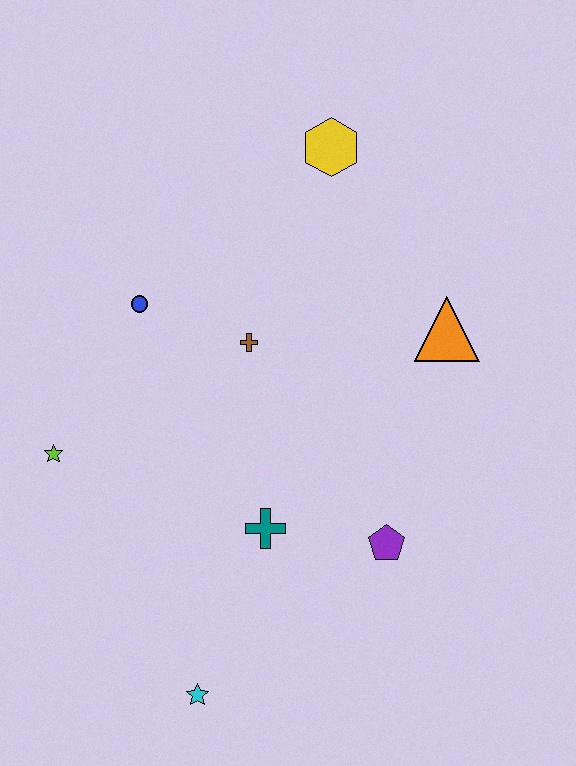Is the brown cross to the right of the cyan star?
Yes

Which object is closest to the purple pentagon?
The teal cross is closest to the purple pentagon.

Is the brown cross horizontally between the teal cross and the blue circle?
Yes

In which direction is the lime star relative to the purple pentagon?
The lime star is to the left of the purple pentagon.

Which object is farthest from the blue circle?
The cyan star is farthest from the blue circle.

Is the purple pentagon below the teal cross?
Yes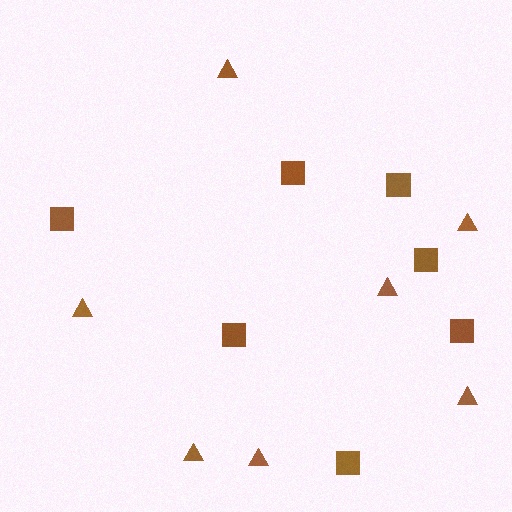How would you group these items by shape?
There are 2 groups: one group of squares (7) and one group of triangles (7).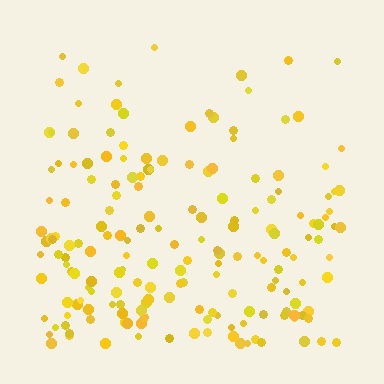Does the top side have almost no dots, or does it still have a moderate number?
Still a moderate number, just noticeably fewer than the bottom.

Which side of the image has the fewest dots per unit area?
The top.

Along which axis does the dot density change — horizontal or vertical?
Vertical.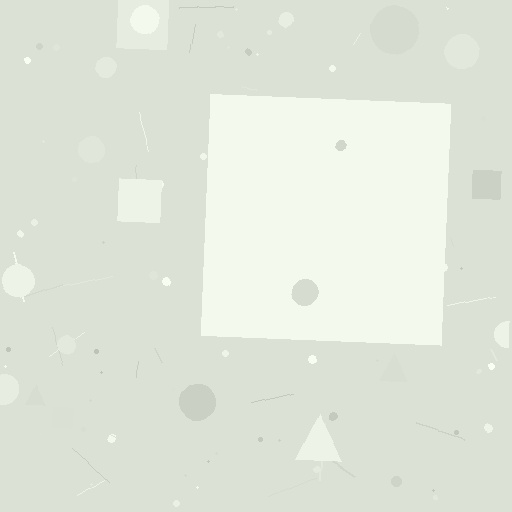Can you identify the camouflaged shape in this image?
The camouflaged shape is a square.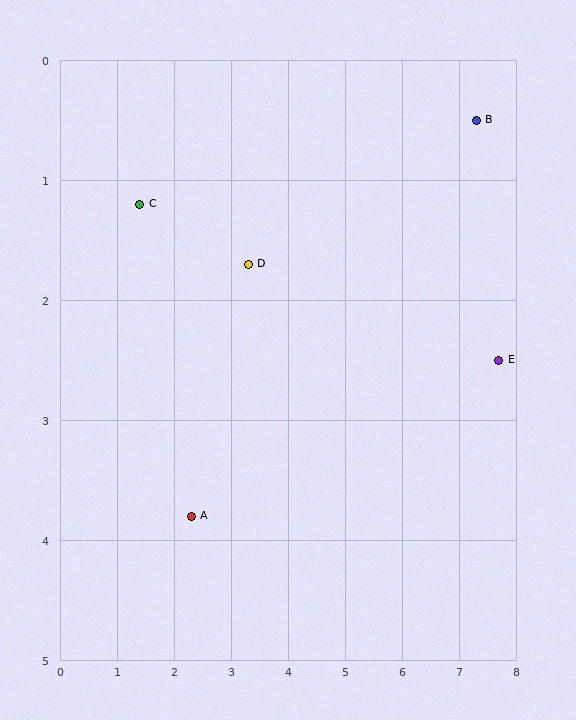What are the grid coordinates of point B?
Point B is at approximately (7.3, 0.5).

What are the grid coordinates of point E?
Point E is at approximately (7.7, 2.5).